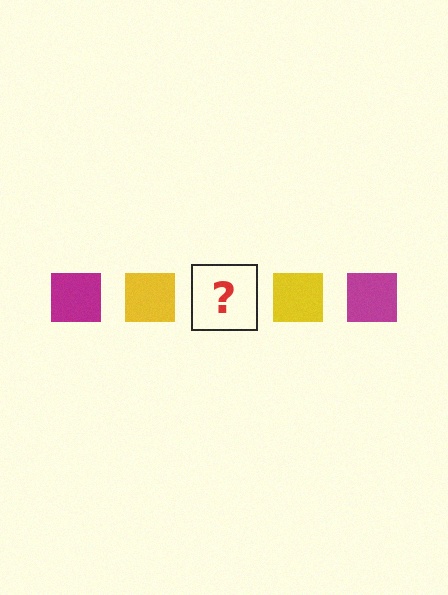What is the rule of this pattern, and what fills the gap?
The rule is that the pattern cycles through magenta, yellow squares. The gap should be filled with a magenta square.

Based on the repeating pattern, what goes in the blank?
The blank should be a magenta square.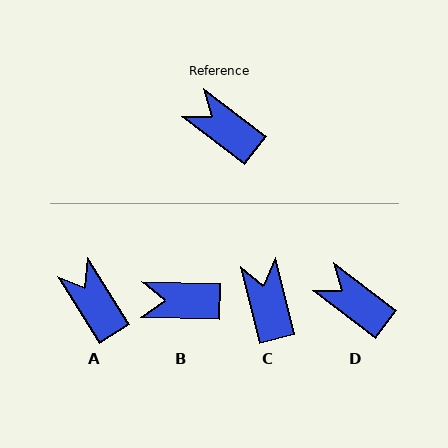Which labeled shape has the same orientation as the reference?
D.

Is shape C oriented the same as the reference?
No, it is off by about 39 degrees.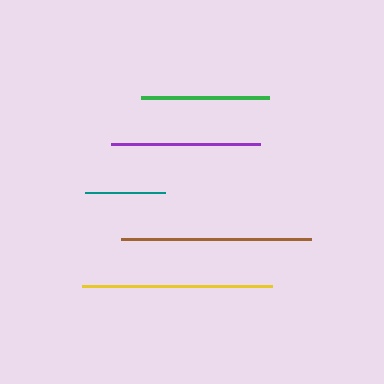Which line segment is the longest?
The yellow line is the longest at approximately 190 pixels.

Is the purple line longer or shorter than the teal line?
The purple line is longer than the teal line.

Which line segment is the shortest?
The teal line is the shortest at approximately 80 pixels.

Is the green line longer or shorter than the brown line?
The brown line is longer than the green line.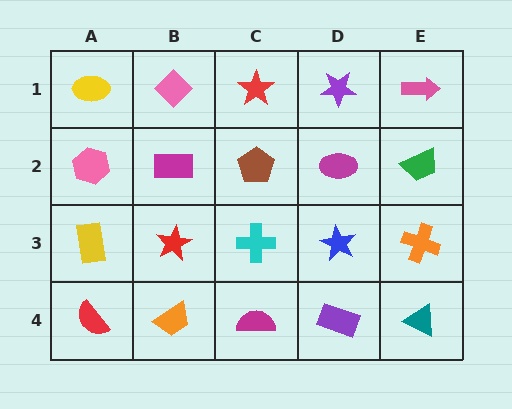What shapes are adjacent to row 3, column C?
A brown pentagon (row 2, column C), a magenta semicircle (row 4, column C), a red star (row 3, column B), a blue star (row 3, column D).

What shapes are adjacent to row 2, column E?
A pink arrow (row 1, column E), an orange cross (row 3, column E), a magenta ellipse (row 2, column D).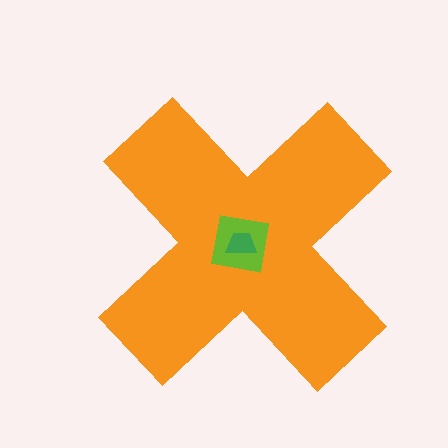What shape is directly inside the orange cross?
The lime square.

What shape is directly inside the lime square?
The green trapezoid.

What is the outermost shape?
The orange cross.